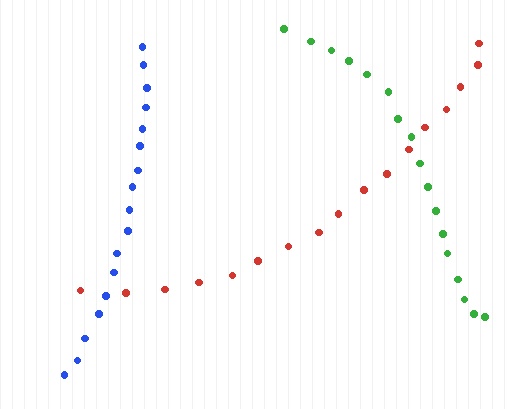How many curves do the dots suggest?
There are 3 distinct paths.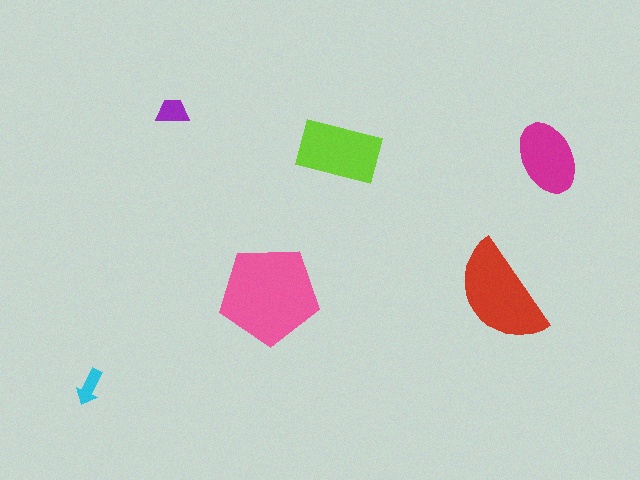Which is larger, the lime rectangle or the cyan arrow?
The lime rectangle.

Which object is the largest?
The pink pentagon.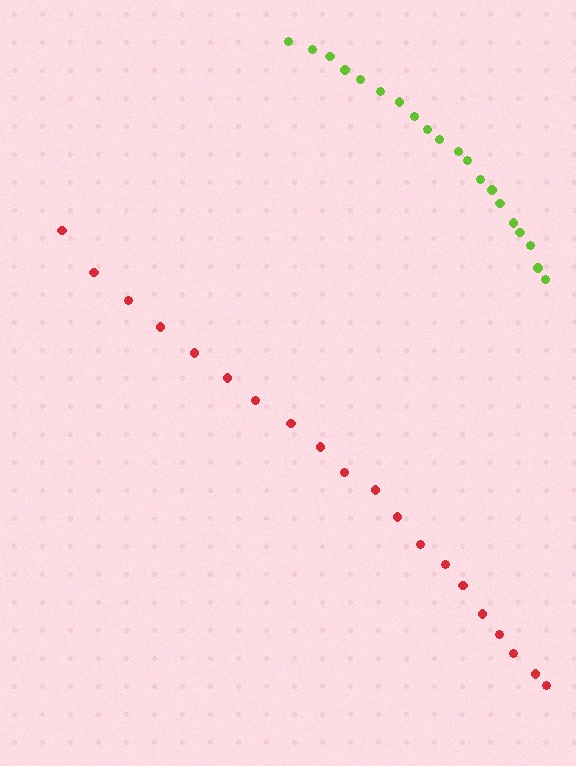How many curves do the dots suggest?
There are 2 distinct paths.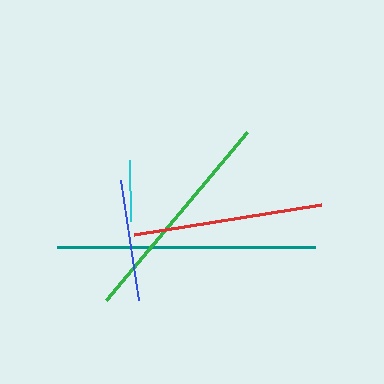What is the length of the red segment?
The red segment is approximately 189 pixels long.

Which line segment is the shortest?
The cyan line is the shortest at approximately 60 pixels.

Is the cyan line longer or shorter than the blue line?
The blue line is longer than the cyan line.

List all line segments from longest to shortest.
From longest to shortest: teal, green, red, blue, cyan.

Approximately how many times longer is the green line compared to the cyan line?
The green line is approximately 3.6 times the length of the cyan line.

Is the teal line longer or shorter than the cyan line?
The teal line is longer than the cyan line.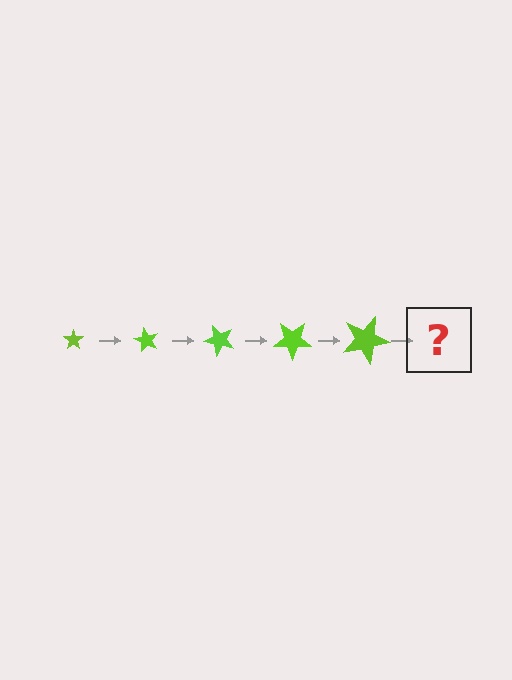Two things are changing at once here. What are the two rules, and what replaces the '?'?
The two rules are that the star grows larger each step and it rotates 60 degrees each step. The '?' should be a star, larger than the previous one and rotated 300 degrees from the start.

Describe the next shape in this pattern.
It should be a star, larger than the previous one and rotated 300 degrees from the start.